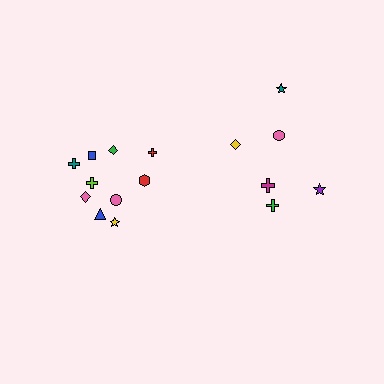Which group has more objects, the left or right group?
The left group.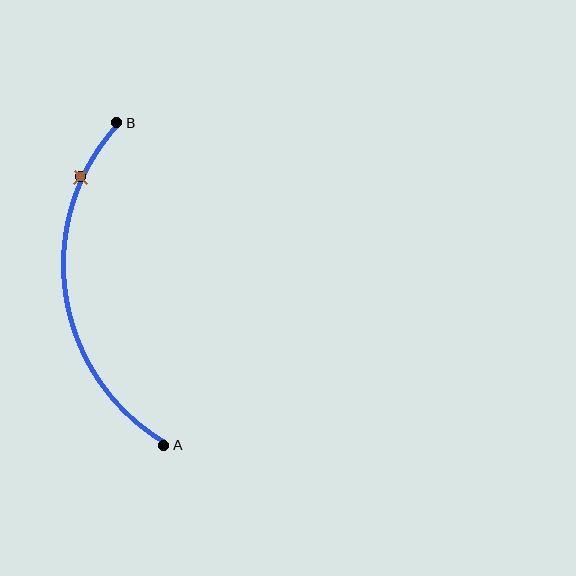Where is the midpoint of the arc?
The arc midpoint is the point on the curve farthest from the straight line joining A and B. It sits to the left of that line.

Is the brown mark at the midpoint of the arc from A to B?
No. The brown mark lies on the arc but is closer to endpoint B. The arc midpoint would be at the point on the curve equidistant along the arc from both A and B.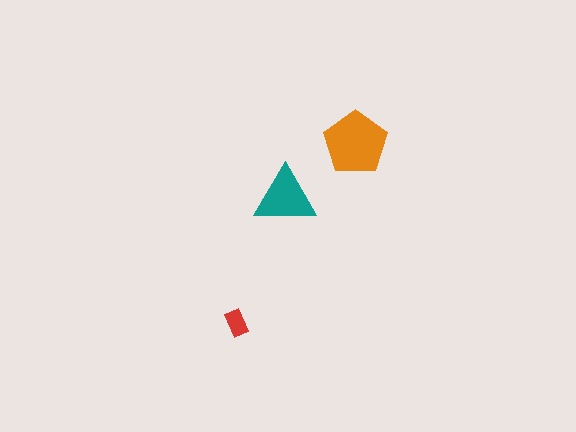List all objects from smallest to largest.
The red rectangle, the teal triangle, the orange pentagon.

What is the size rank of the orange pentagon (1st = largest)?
1st.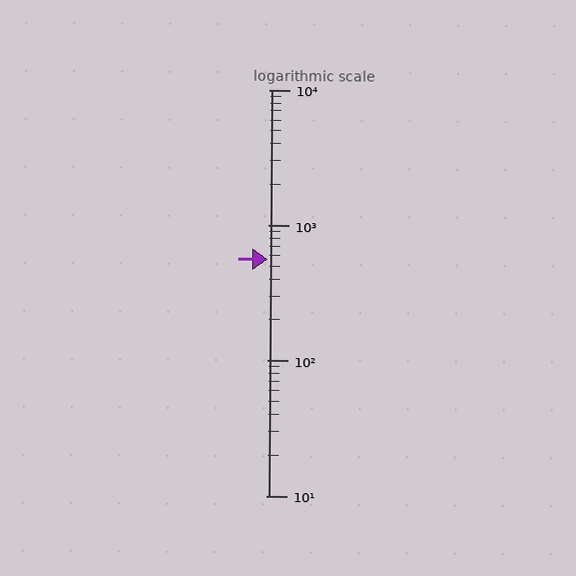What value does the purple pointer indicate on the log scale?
The pointer indicates approximately 560.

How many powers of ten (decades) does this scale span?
The scale spans 3 decades, from 10 to 10000.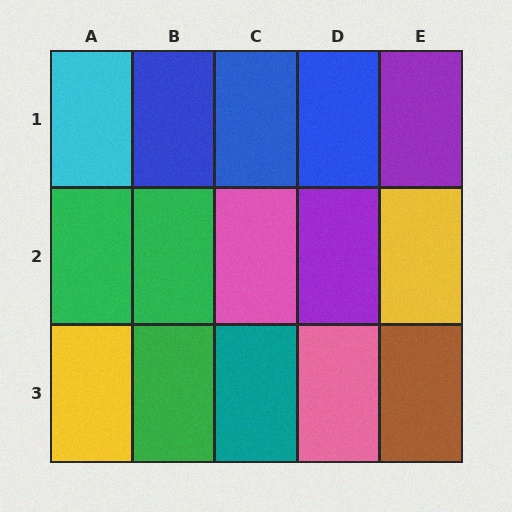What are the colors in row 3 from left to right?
Yellow, green, teal, pink, brown.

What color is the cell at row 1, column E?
Purple.